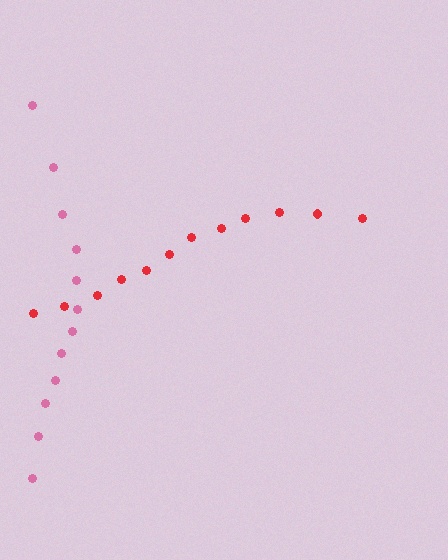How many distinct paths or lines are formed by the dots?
There are 2 distinct paths.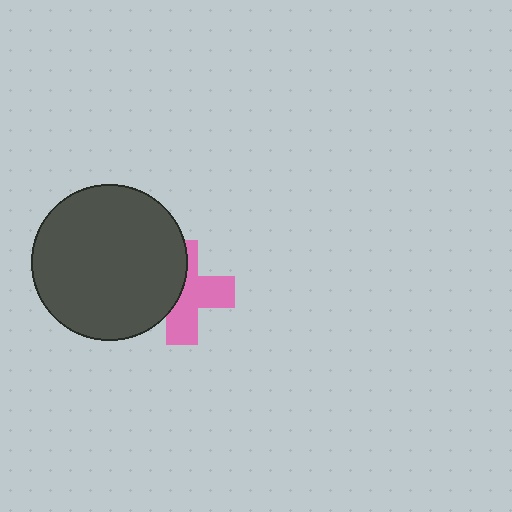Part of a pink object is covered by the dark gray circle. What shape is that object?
It is a cross.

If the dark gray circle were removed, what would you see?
You would see the complete pink cross.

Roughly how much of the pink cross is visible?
About half of it is visible (roughly 57%).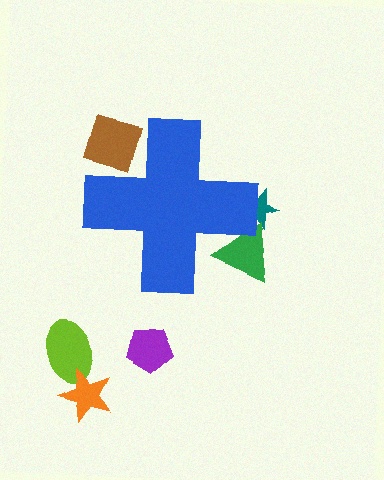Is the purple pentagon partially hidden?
No, the purple pentagon is fully visible.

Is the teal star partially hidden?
Yes, the teal star is partially hidden behind the blue cross.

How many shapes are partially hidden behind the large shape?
3 shapes are partially hidden.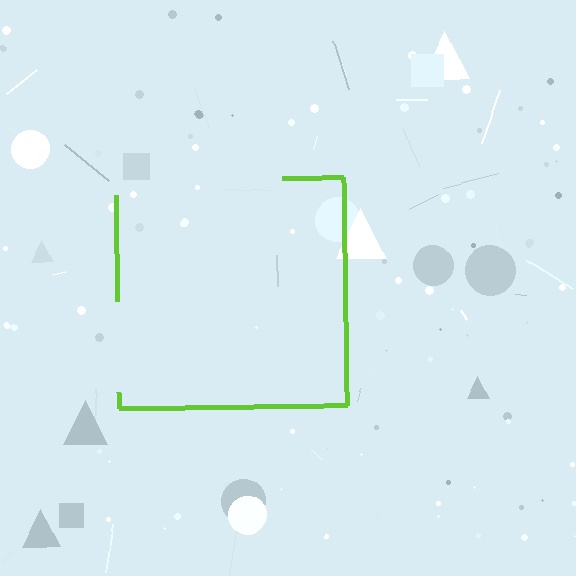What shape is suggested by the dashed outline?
The dashed outline suggests a square.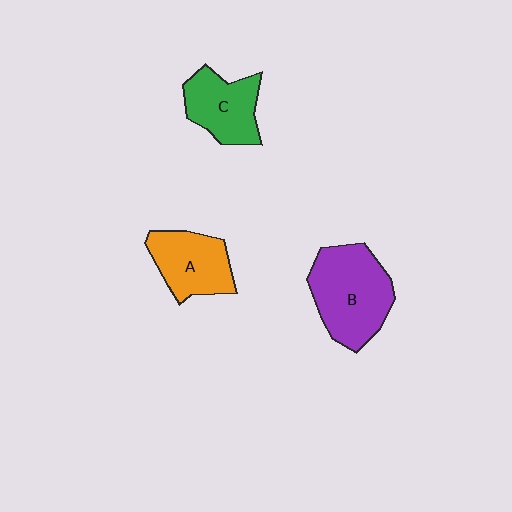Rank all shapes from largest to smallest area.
From largest to smallest: B (purple), A (orange), C (green).